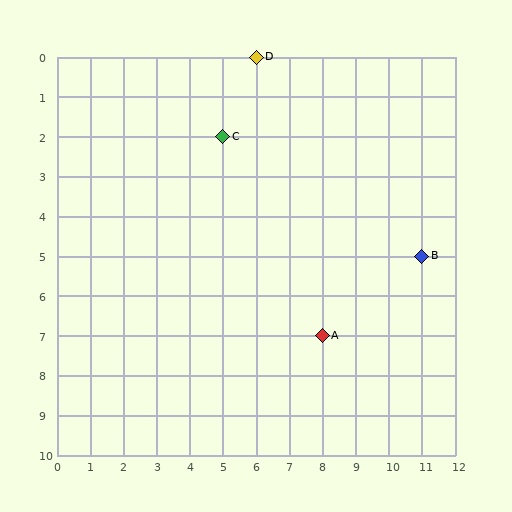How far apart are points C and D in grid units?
Points C and D are 1 column and 2 rows apart (about 2.2 grid units diagonally).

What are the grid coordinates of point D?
Point D is at grid coordinates (6, 0).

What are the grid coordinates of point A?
Point A is at grid coordinates (8, 7).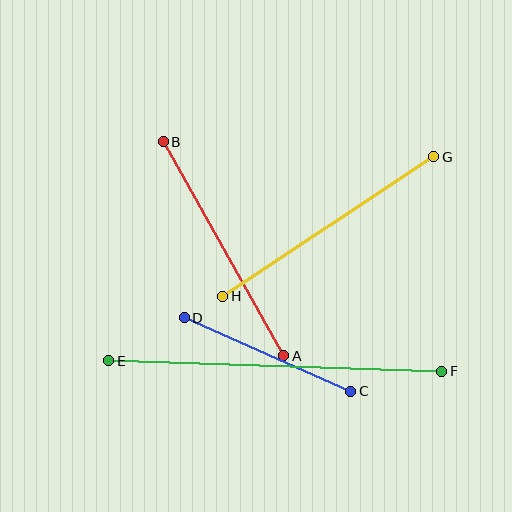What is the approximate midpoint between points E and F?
The midpoint is at approximately (275, 366) pixels.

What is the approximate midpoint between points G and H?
The midpoint is at approximately (328, 226) pixels.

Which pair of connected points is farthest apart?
Points E and F are farthest apart.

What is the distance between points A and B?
The distance is approximately 245 pixels.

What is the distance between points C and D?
The distance is approximately 182 pixels.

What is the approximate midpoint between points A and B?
The midpoint is at approximately (223, 249) pixels.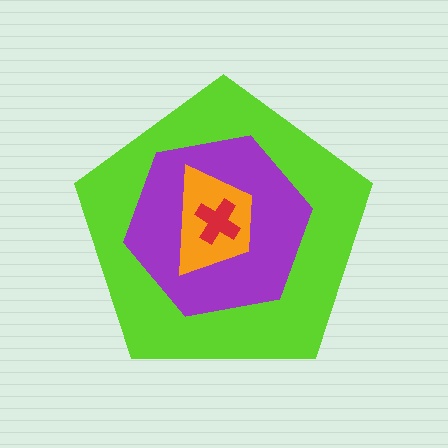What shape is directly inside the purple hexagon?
The orange trapezoid.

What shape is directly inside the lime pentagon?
The purple hexagon.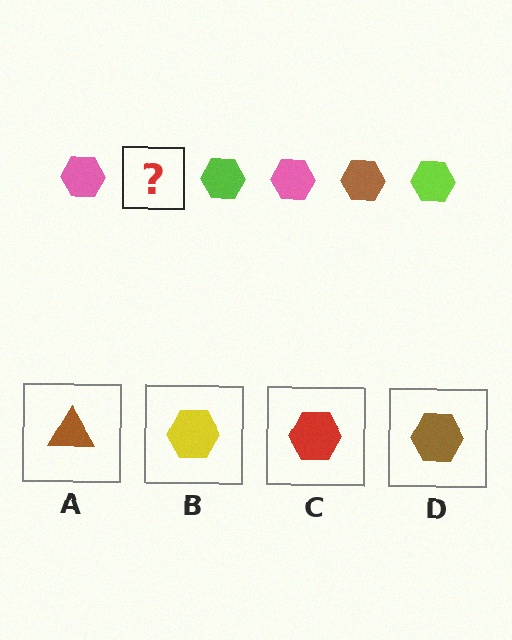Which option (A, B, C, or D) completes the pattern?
D.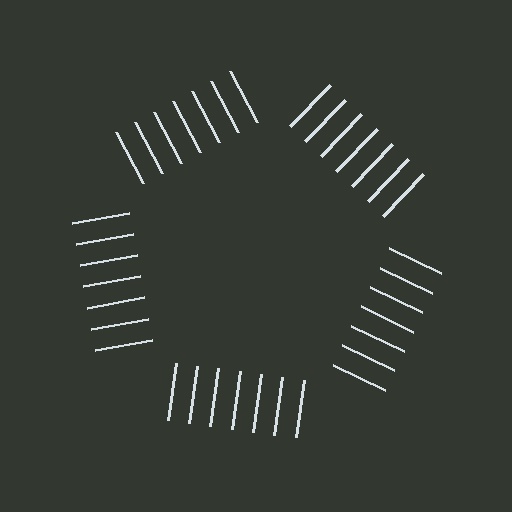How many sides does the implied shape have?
5 sides — the line-ends trace a pentagon.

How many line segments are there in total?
35 — 7 along each of the 5 edges.